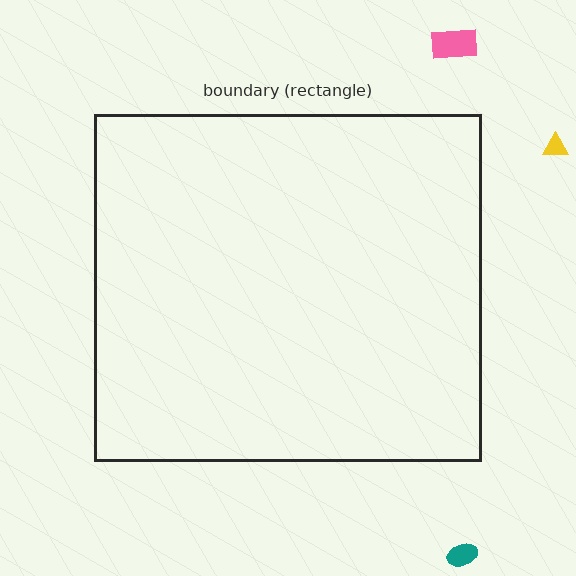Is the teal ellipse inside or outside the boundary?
Outside.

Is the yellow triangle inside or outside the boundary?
Outside.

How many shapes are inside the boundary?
0 inside, 3 outside.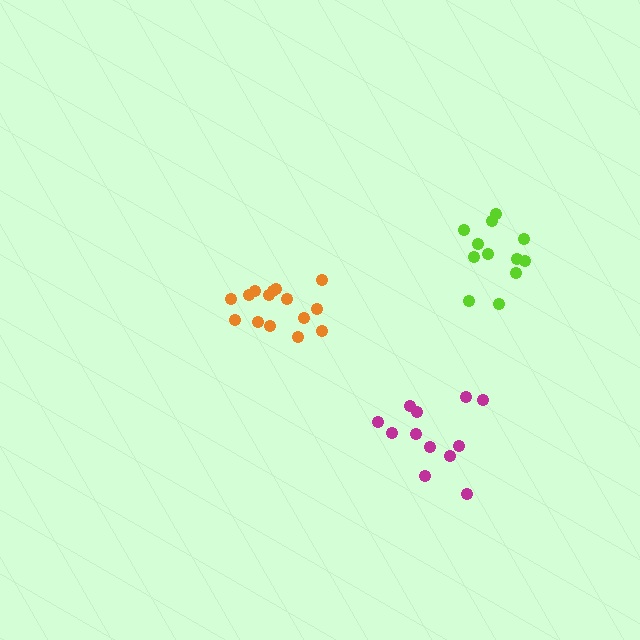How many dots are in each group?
Group 1: 15 dots, Group 2: 12 dots, Group 3: 12 dots (39 total).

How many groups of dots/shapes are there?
There are 3 groups.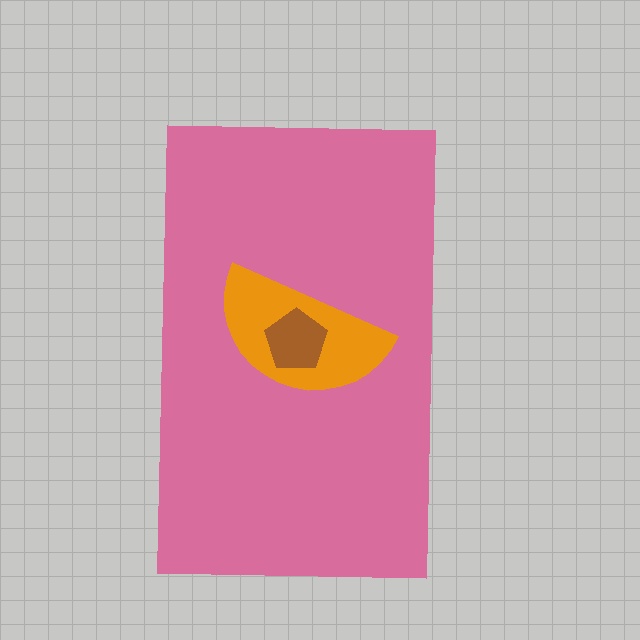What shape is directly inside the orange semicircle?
The brown pentagon.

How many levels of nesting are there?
3.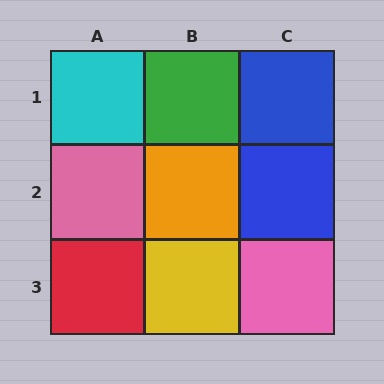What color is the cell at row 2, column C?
Blue.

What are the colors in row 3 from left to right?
Red, yellow, pink.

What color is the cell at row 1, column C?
Blue.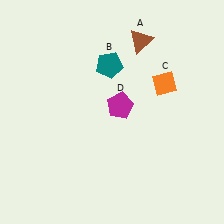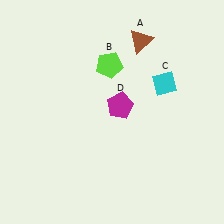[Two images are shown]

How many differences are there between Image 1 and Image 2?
There are 2 differences between the two images.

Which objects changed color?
B changed from teal to lime. C changed from orange to cyan.